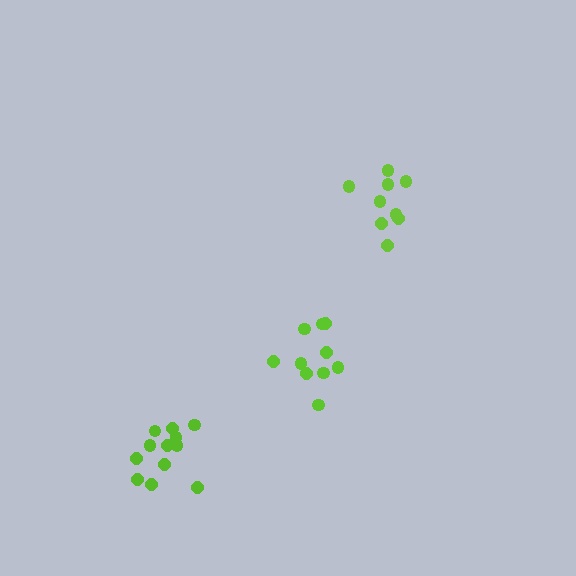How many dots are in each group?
Group 1: 12 dots, Group 2: 9 dots, Group 3: 10 dots (31 total).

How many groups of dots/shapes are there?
There are 3 groups.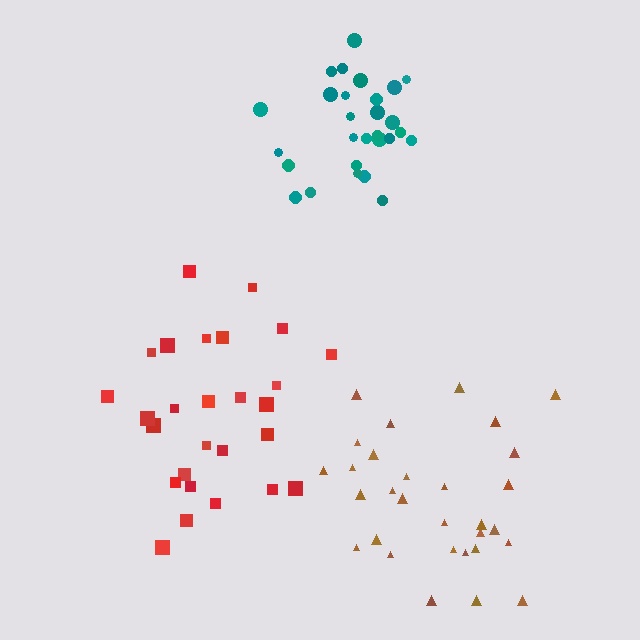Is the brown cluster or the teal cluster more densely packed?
Teal.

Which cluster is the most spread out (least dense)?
Red.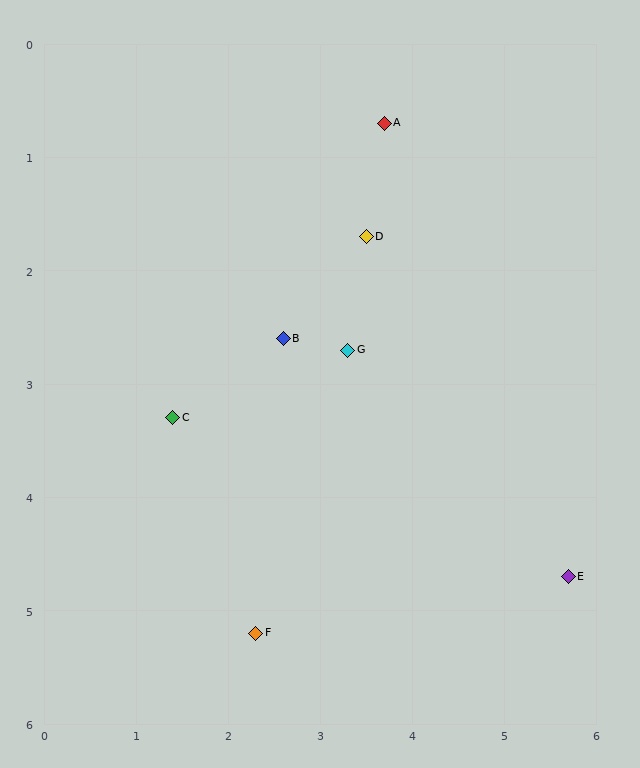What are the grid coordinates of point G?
Point G is at approximately (3.3, 2.7).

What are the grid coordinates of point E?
Point E is at approximately (5.7, 4.7).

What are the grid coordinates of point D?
Point D is at approximately (3.5, 1.7).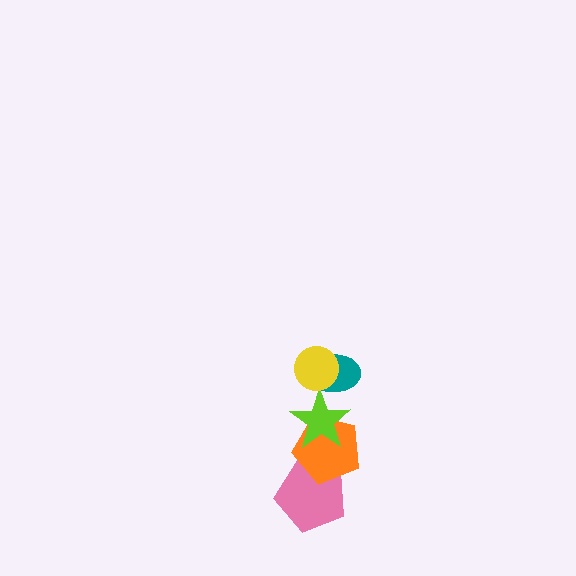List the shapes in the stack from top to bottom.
From top to bottom: the yellow circle, the teal ellipse, the lime star, the orange pentagon, the pink pentagon.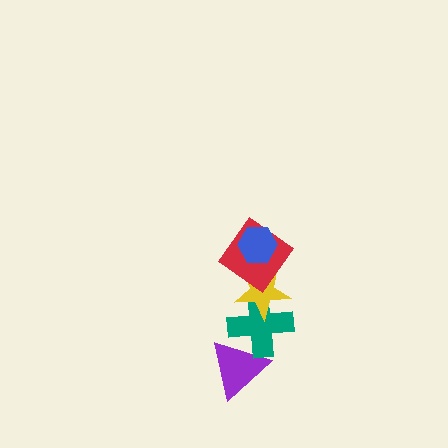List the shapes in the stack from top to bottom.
From top to bottom: the blue hexagon, the red diamond, the yellow star, the teal cross, the purple triangle.